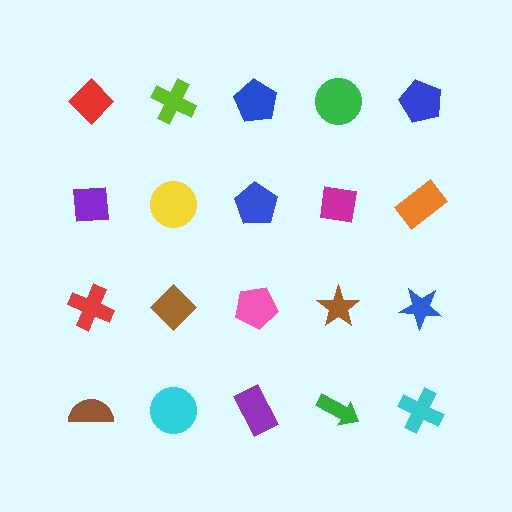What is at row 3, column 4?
A brown star.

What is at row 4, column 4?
A green arrow.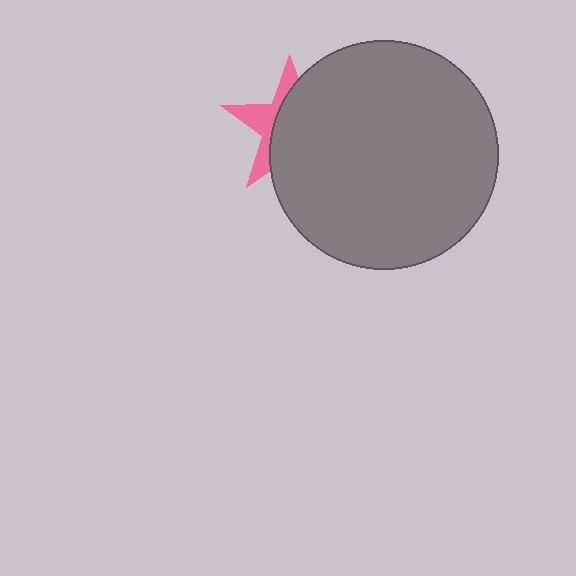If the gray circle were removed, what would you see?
You would see the complete pink star.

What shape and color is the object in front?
The object in front is a gray circle.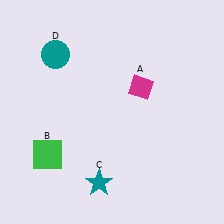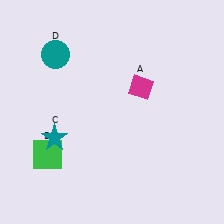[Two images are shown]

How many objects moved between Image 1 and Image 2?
1 object moved between the two images.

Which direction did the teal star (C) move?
The teal star (C) moved up.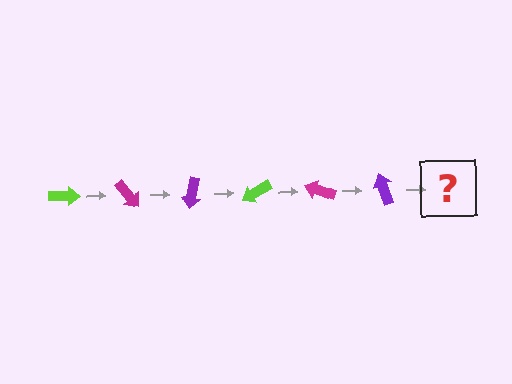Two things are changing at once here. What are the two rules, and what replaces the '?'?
The two rules are that it rotates 50 degrees each step and the color cycles through lime, magenta, and purple. The '?' should be a lime arrow, rotated 300 degrees from the start.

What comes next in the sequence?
The next element should be a lime arrow, rotated 300 degrees from the start.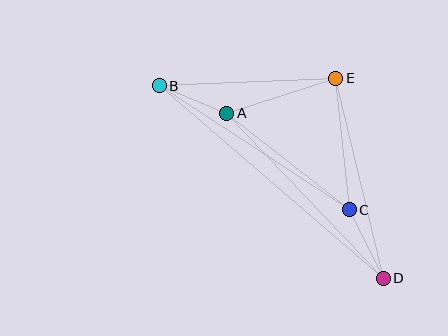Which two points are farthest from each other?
Points B and D are farthest from each other.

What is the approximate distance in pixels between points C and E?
The distance between C and E is approximately 132 pixels.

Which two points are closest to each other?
Points A and B are closest to each other.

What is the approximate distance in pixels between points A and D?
The distance between A and D is approximately 228 pixels.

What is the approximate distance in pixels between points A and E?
The distance between A and E is approximately 115 pixels.